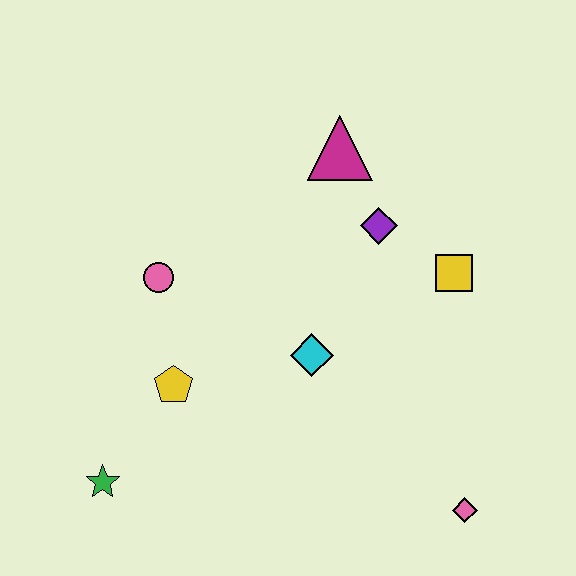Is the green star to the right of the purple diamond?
No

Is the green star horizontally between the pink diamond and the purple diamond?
No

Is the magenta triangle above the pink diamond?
Yes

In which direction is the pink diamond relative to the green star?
The pink diamond is to the right of the green star.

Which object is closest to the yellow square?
The purple diamond is closest to the yellow square.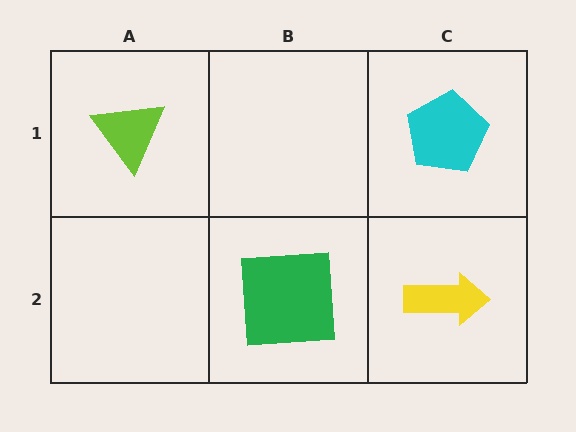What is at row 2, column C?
A yellow arrow.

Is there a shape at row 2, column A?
No, that cell is empty.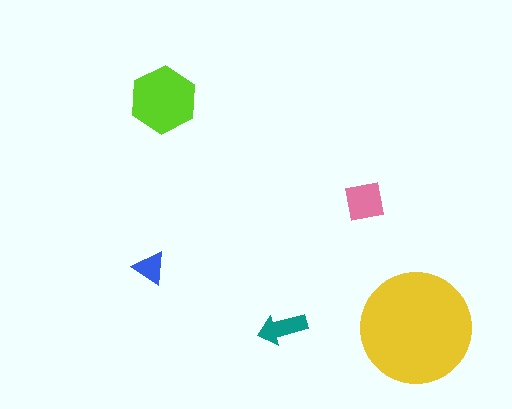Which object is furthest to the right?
The yellow circle is rightmost.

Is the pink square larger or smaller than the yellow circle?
Smaller.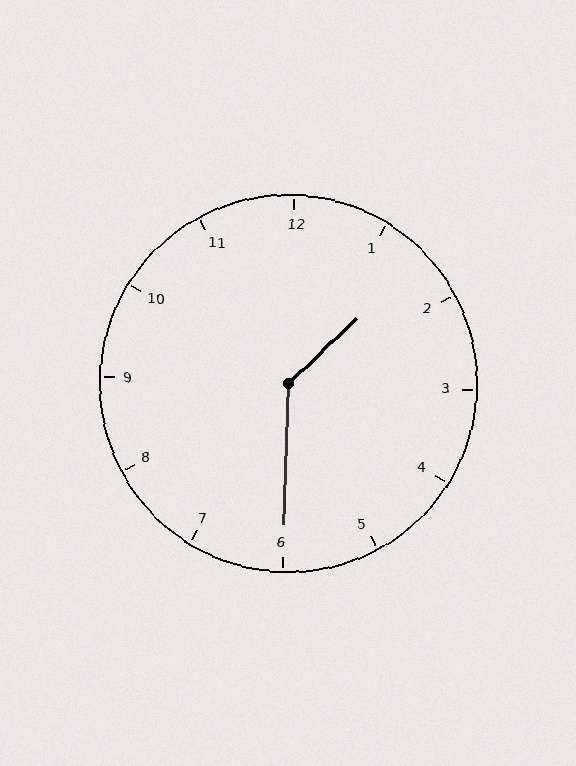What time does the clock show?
1:30.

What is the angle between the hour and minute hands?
Approximately 135 degrees.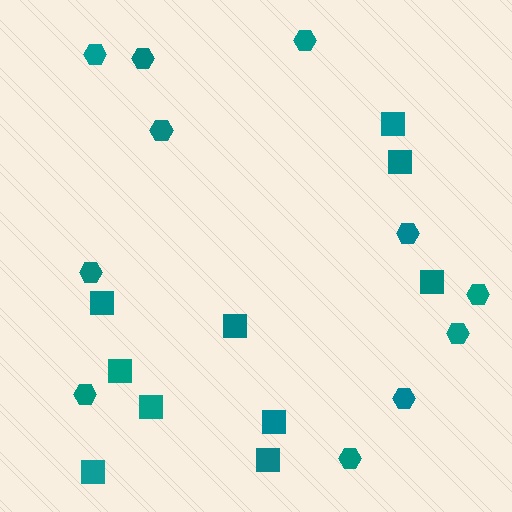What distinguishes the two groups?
There are 2 groups: one group of squares (10) and one group of hexagons (11).